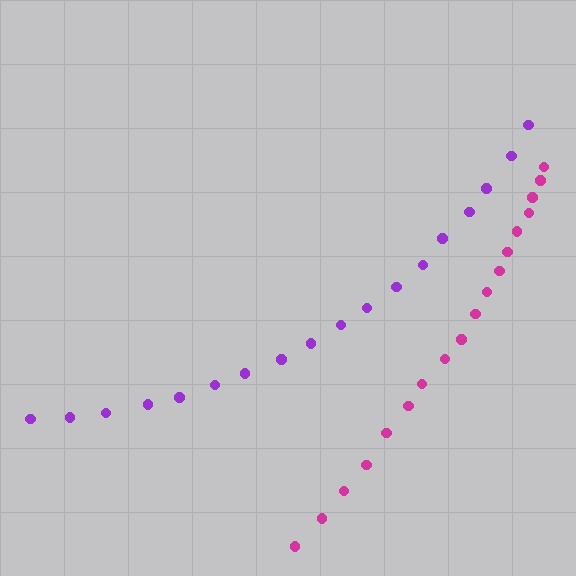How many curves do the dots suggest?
There are 2 distinct paths.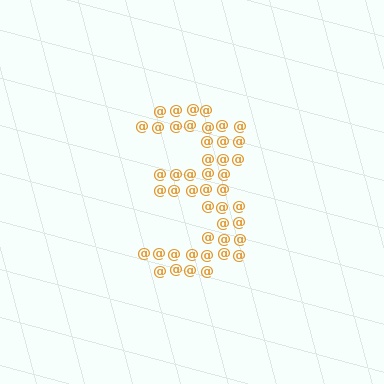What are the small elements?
The small elements are at signs.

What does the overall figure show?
The overall figure shows the digit 3.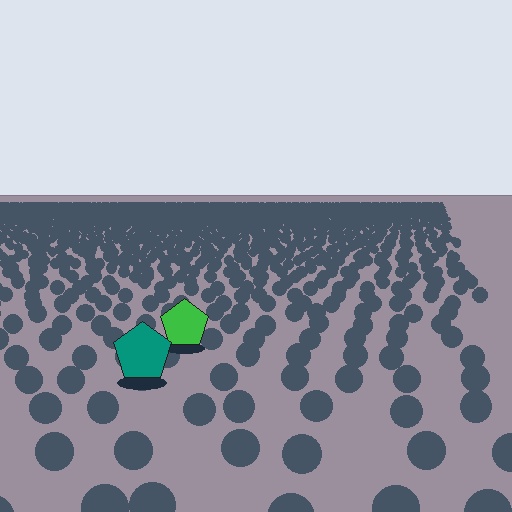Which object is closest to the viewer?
The teal pentagon is closest. The texture marks near it are larger and more spread out.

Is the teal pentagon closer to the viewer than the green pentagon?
Yes. The teal pentagon is closer — you can tell from the texture gradient: the ground texture is coarser near it.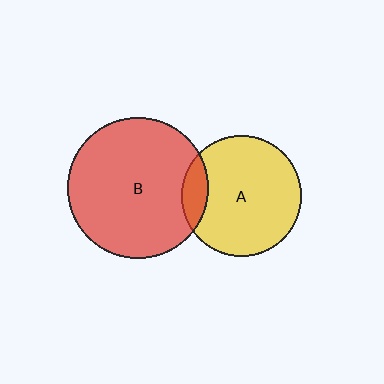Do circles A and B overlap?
Yes.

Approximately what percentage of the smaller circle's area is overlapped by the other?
Approximately 15%.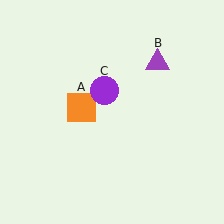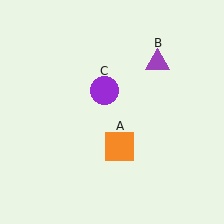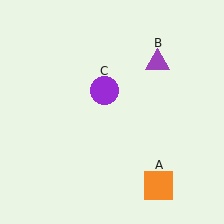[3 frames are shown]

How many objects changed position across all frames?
1 object changed position: orange square (object A).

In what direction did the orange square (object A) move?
The orange square (object A) moved down and to the right.